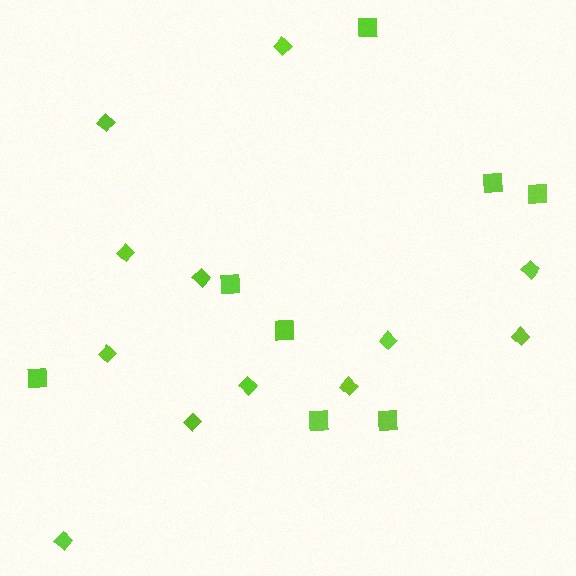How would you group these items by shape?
There are 2 groups: one group of squares (8) and one group of diamonds (12).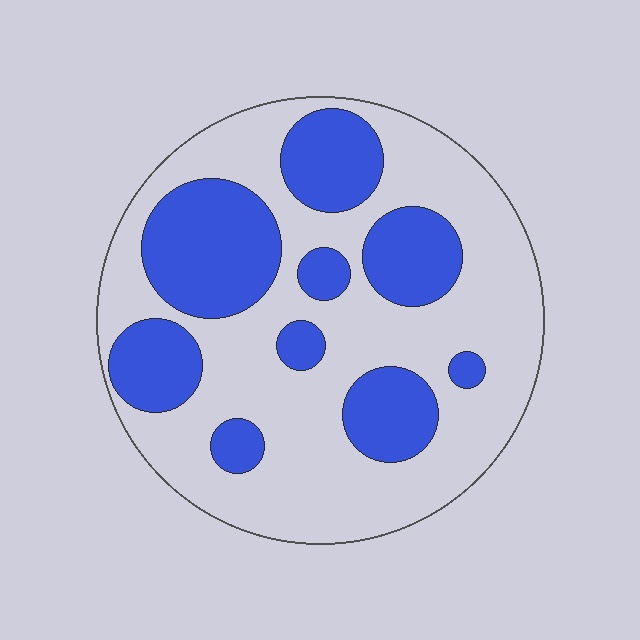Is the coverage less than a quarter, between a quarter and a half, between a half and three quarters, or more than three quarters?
Between a quarter and a half.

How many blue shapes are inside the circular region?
9.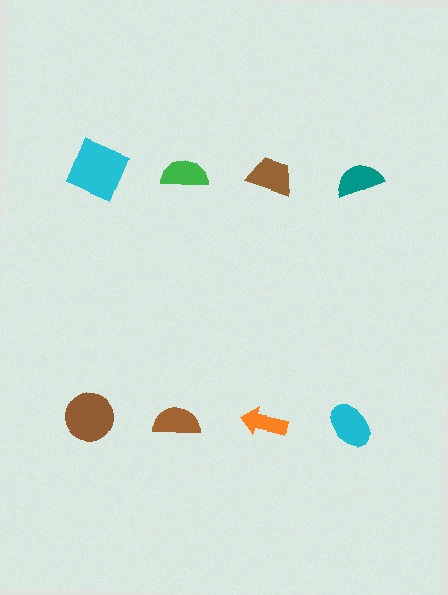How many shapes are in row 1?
4 shapes.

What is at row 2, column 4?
A cyan ellipse.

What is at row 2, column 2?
A brown semicircle.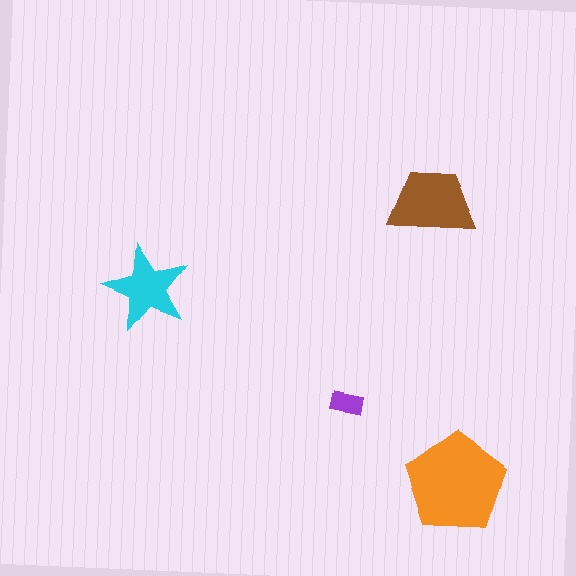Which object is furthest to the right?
The orange pentagon is rightmost.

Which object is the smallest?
The purple rectangle.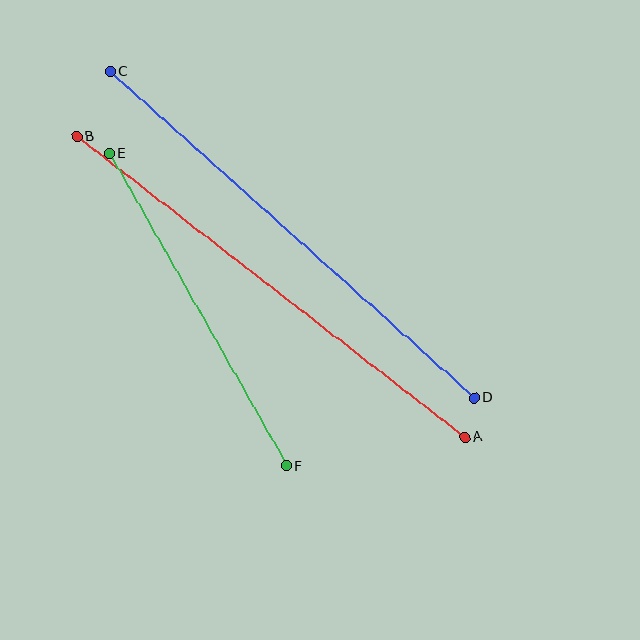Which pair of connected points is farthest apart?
Points A and B are farthest apart.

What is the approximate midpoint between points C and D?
The midpoint is at approximately (292, 235) pixels.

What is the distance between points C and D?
The distance is approximately 489 pixels.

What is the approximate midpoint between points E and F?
The midpoint is at approximately (198, 309) pixels.